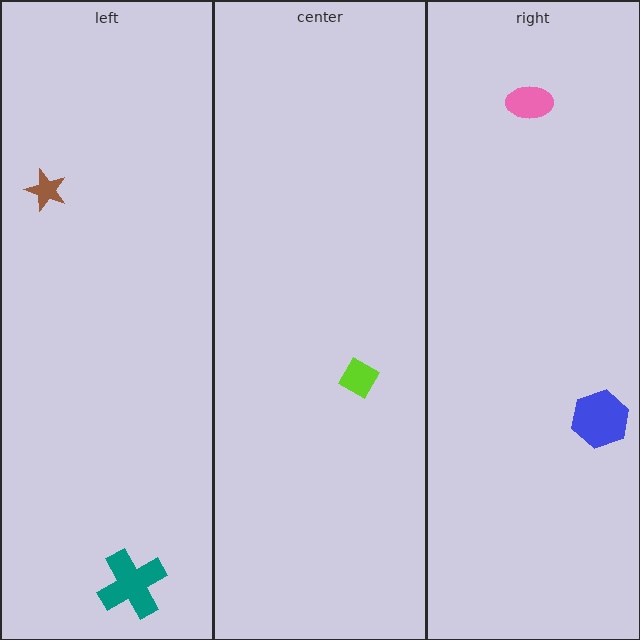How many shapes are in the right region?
2.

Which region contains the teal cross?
The left region.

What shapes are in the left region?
The brown star, the teal cross.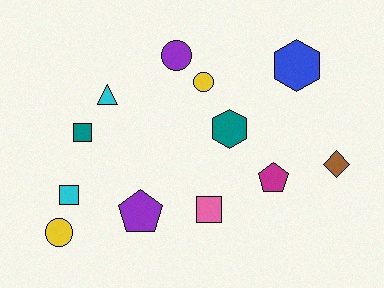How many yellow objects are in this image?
There are 2 yellow objects.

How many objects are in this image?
There are 12 objects.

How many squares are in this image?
There are 3 squares.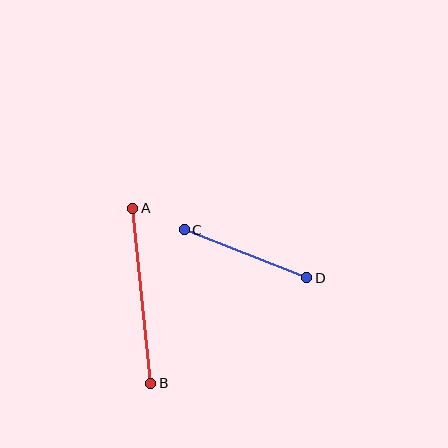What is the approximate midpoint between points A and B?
The midpoint is at approximately (142, 296) pixels.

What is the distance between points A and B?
The distance is approximately 176 pixels.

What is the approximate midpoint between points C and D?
The midpoint is at approximately (246, 254) pixels.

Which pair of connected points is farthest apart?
Points A and B are farthest apart.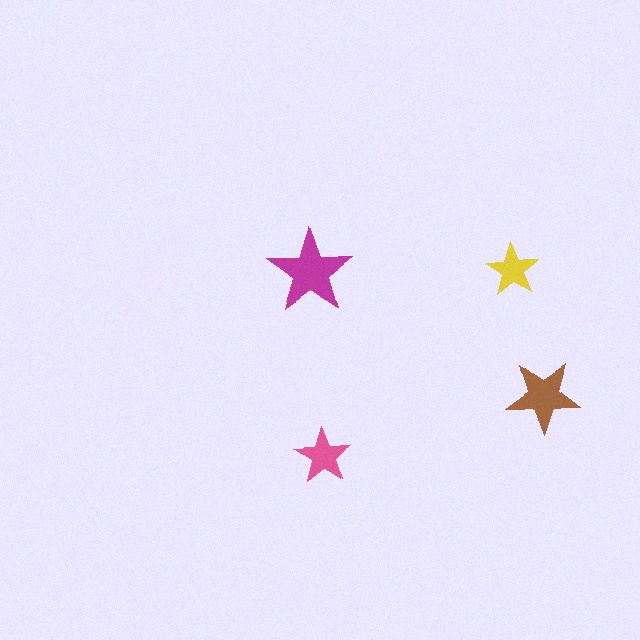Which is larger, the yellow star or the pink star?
The pink one.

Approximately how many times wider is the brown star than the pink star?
About 1.5 times wider.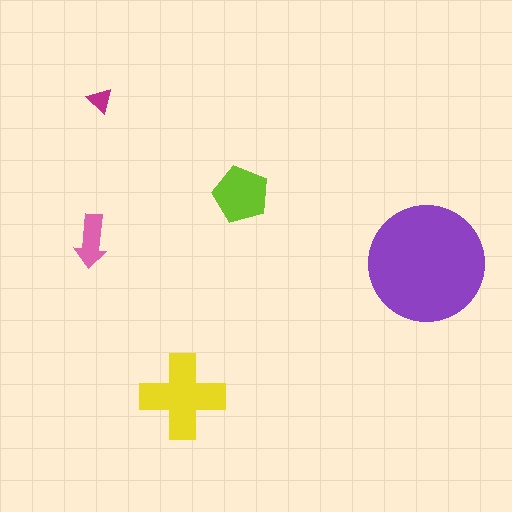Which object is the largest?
The purple circle.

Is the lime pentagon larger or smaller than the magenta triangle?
Larger.